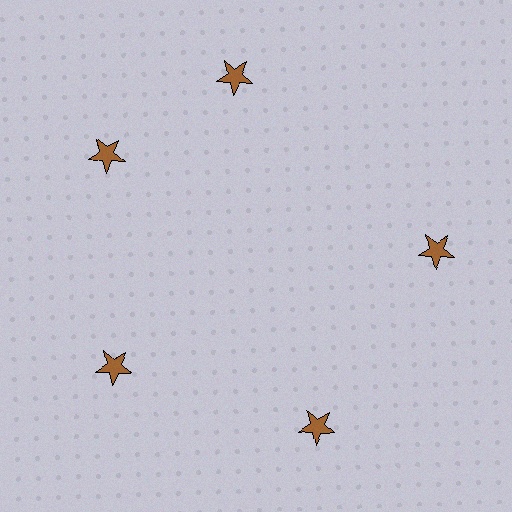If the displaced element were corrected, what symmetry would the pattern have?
It would have 5-fold rotational symmetry — the pattern would map onto itself every 72 degrees.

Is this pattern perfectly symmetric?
No. The 5 brown stars are arranged in a ring, but one element near the 1 o'clock position is rotated out of alignment along the ring, breaking the 5-fold rotational symmetry.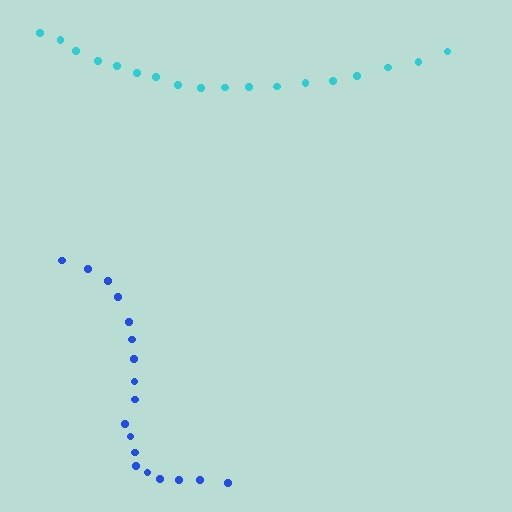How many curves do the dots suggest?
There are 2 distinct paths.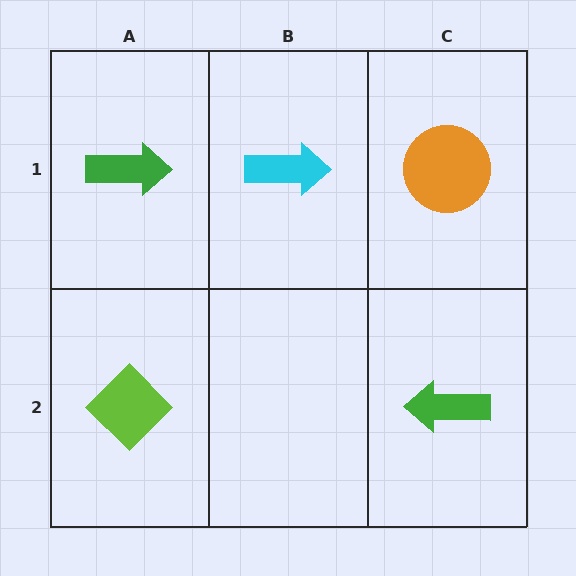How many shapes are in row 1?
3 shapes.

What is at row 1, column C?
An orange circle.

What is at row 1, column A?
A green arrow.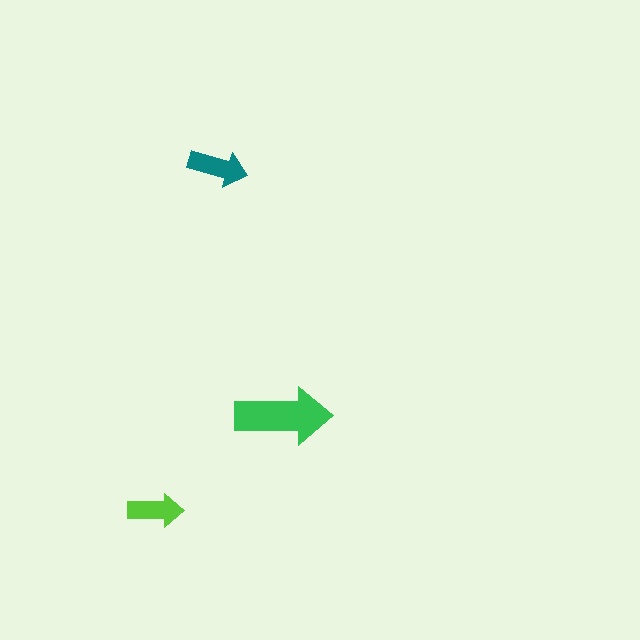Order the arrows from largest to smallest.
the green one, the teal one, the lime one.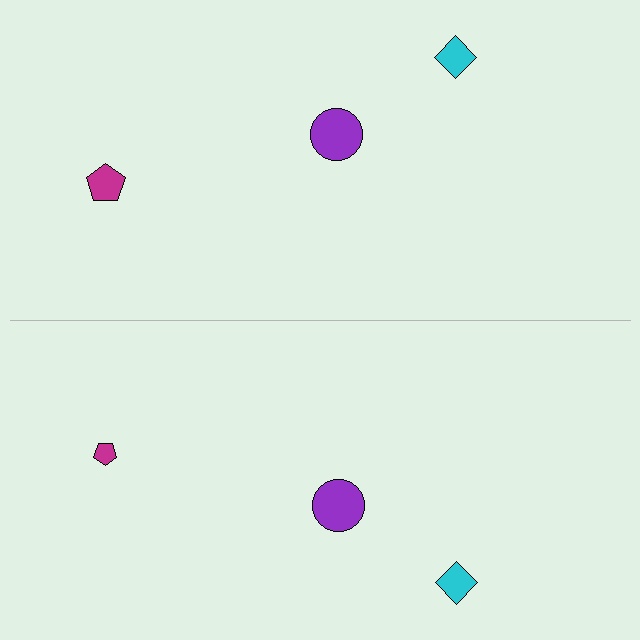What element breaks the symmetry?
The magenta pentagon on the bottom side has a different size than its mirror counterpart.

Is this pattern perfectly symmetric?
No, the pattern is not perfectly symmetric. The magenta pentagon on the bottom side has a different size than its mirror counterpart.